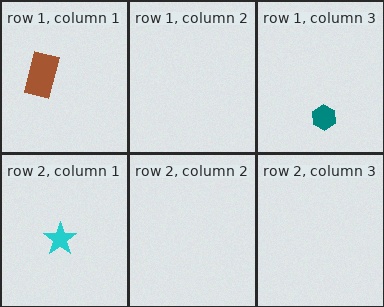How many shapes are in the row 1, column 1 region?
1.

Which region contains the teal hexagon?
The row 1, column 3 region.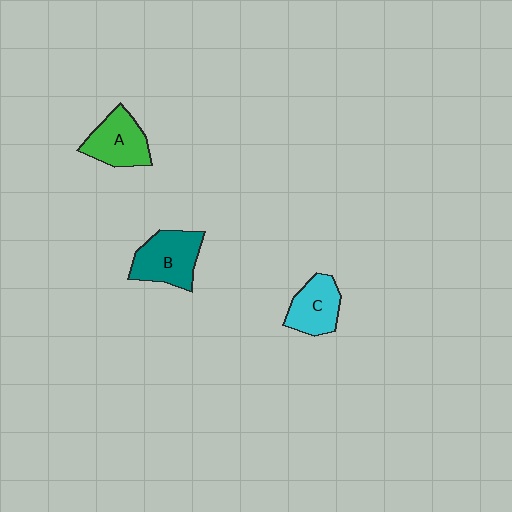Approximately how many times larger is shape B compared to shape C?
Approximately 1.3 times.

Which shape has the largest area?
Shape B (teal).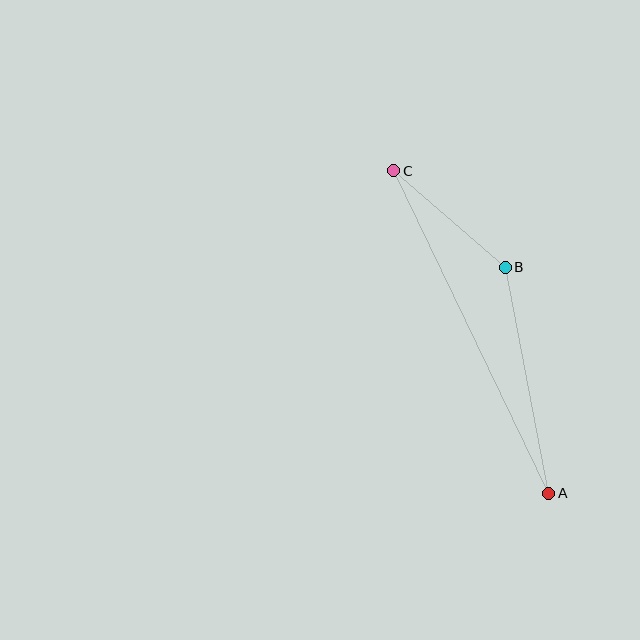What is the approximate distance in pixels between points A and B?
The distance between A and B is approximately 230 pixels.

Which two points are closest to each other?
Points B and C are closest to each other.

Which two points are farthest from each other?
Points A and C are farthest from each other.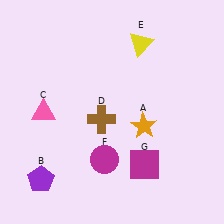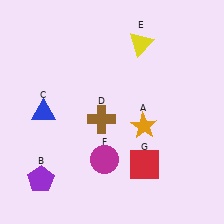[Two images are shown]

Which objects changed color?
C changed from pink to blue. G changed from magenta to red.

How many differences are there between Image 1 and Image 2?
There are 2 differences between the two images.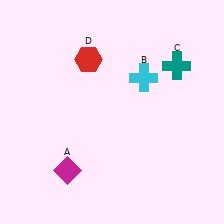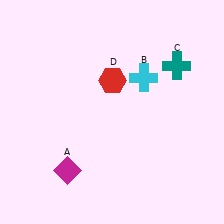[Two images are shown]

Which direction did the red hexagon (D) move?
The red hexagon (D) moved right.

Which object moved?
The red hexagon (D) moved right.